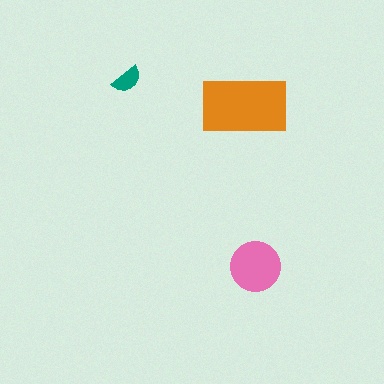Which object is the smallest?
The teal semicircle.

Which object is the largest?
The orange rectangle.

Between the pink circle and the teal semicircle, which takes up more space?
The pink circle.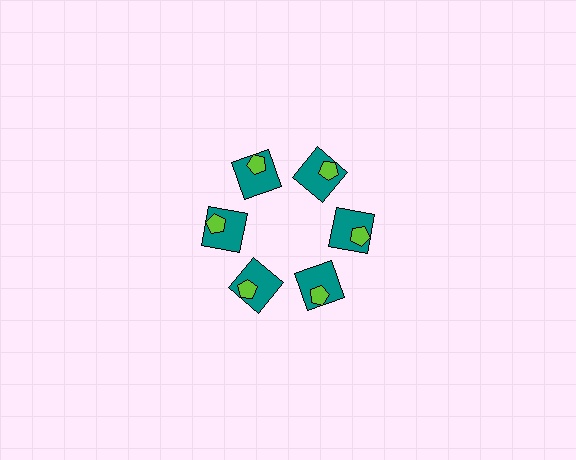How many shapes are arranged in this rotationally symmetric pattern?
There are 12 shapes, arranged in 6 groups of 2.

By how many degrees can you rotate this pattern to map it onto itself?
The pattern maps onto itself every 60 degrees of rotation.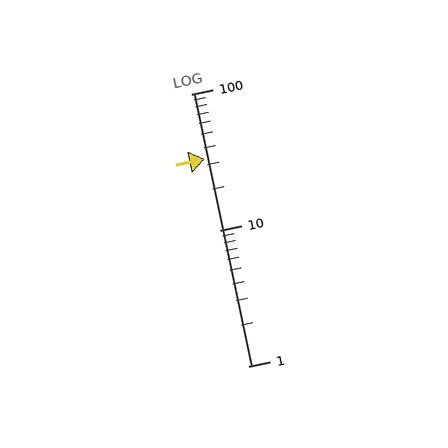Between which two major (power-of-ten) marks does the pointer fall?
The pointer is between 10 and 100.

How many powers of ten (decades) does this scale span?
The scale spans 2 decades, from 1 to 100.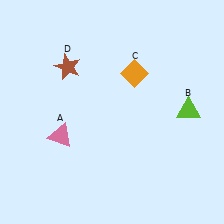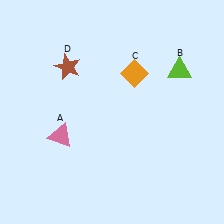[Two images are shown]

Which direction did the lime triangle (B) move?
The lime triangle (B) moved up.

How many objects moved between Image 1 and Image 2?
1 object moved between the two images.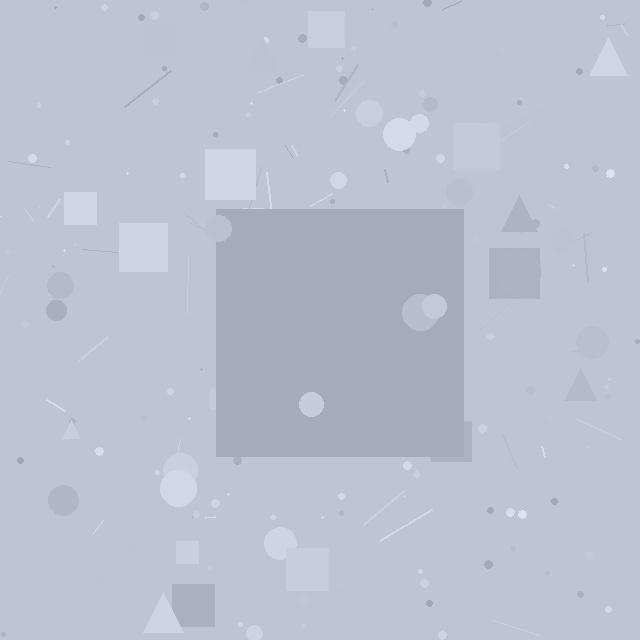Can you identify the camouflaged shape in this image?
The camouflaged shape is a square.